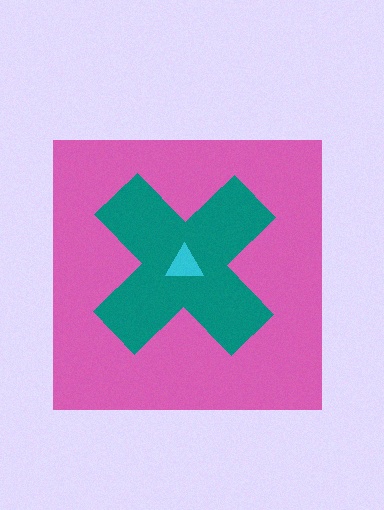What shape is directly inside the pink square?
The teal cross.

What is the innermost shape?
The cyan triangle.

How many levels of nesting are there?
3.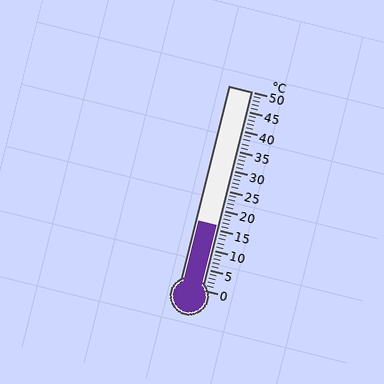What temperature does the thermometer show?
The thermometer shows approximately 16°C.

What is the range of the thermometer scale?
The thermometer scale ranges from 0°C to 50°C.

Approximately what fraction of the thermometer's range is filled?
The thermometer is filled to approximately 30% of its range.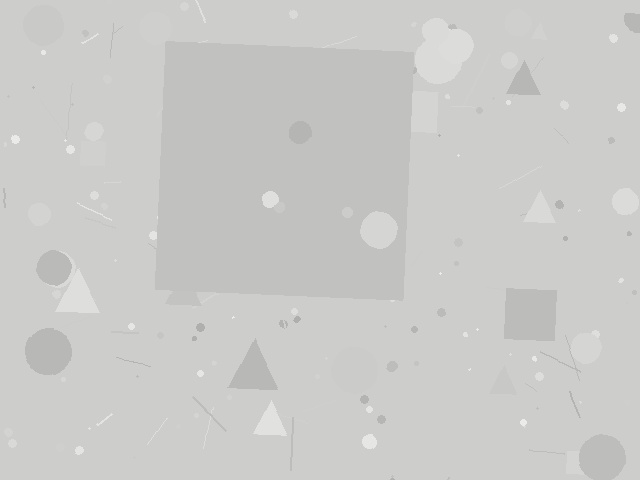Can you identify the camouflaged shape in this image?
The camouflaged shape is a square.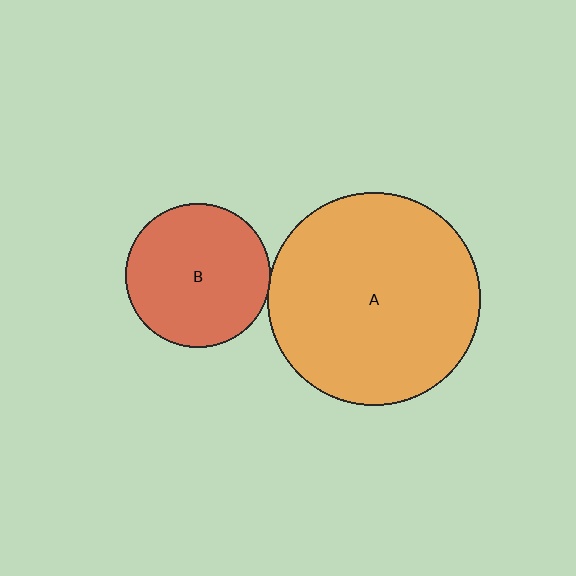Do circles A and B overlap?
Yes.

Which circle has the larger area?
Circle A (orange).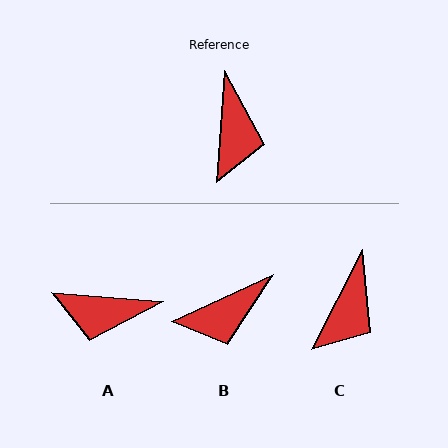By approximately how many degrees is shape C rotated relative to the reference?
Approximately 23 degrees clockwise.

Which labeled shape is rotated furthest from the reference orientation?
A, about 91 degrees away.